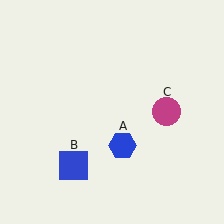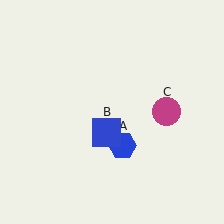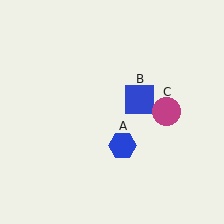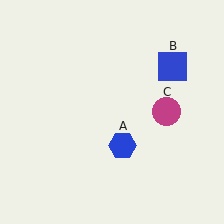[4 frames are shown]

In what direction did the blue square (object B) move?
The blue square (object B) moved up and to the right.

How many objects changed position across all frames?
1 object changed position: blue square (object B).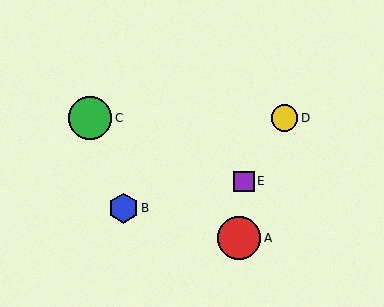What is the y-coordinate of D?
Object D is at y≈118.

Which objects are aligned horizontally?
Objects C, D are aligned horizontally.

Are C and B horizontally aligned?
No, C is at y≈118 and B is at y≈208.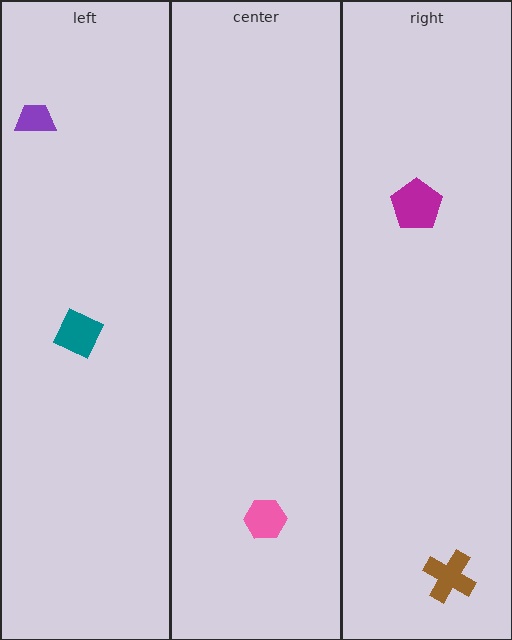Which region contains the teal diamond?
The left region.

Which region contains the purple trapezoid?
The left region.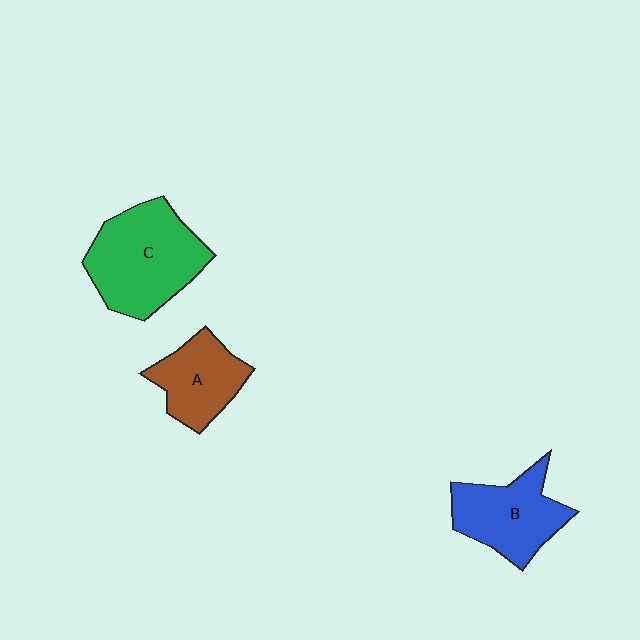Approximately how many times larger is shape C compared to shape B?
Approximately 1.3 times.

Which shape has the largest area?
Shape C (green).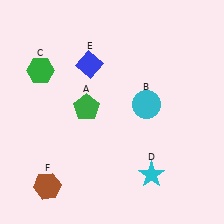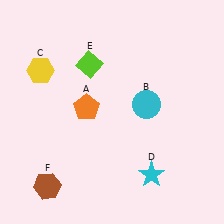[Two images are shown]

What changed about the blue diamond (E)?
In Image 1, E is blue. In Image 2, it changed to lime.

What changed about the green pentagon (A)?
In Image 1, A is green. In Image 2, it changed to orange.